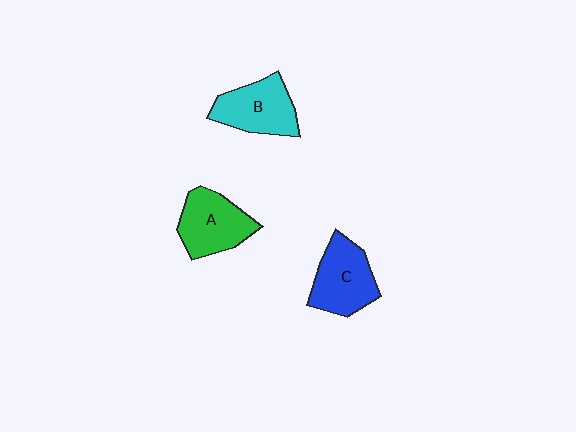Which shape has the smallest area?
Shape B (cyan).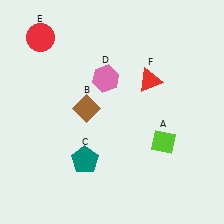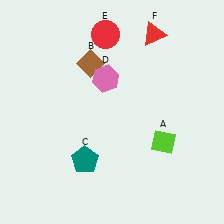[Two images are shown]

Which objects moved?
The objects that moved are: the brown diamond (B), the red circle (E), the red triangle (F).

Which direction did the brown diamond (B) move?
The brown diamond (B) moved up.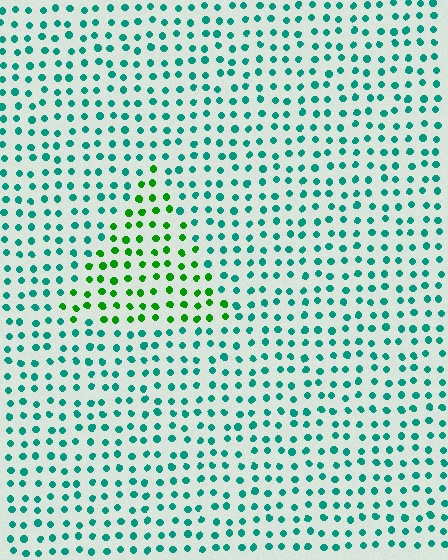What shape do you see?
I see a triangle.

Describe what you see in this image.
The image is filled with small teal elements in a uniform arrangement. A triangle-shaped region is visible where the elements are tinted to a slightly different hue, forming a subtle color boundary.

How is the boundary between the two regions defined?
The boundary is defined purely by a slight shift in hue (about 48 degrees). Spacing, size, and orientation are identical on both sides.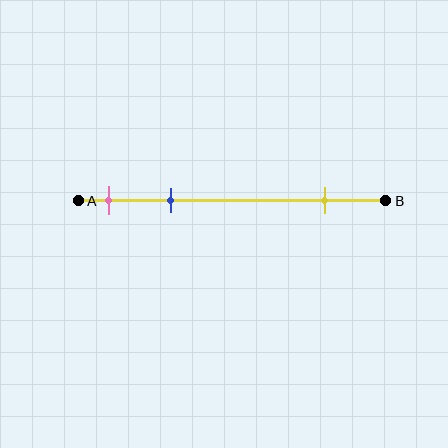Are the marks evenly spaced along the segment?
No, the marks are not evenly spaced.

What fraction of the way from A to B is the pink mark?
The pink mark is approximately 10% (0.1) of the way from A to B.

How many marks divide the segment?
There are 3 marks dividing the segment.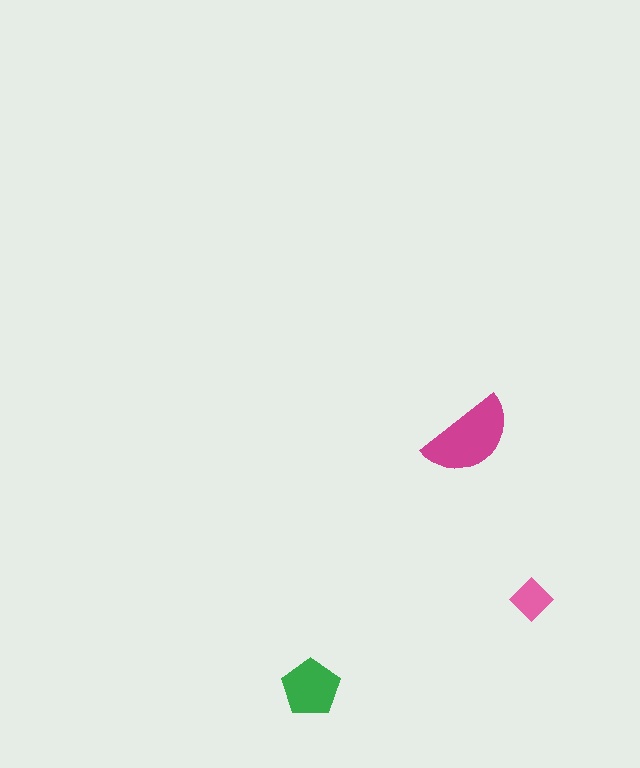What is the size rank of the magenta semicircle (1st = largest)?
1st.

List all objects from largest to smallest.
The magenta semicircle, the green pentagon, the pink diamond.